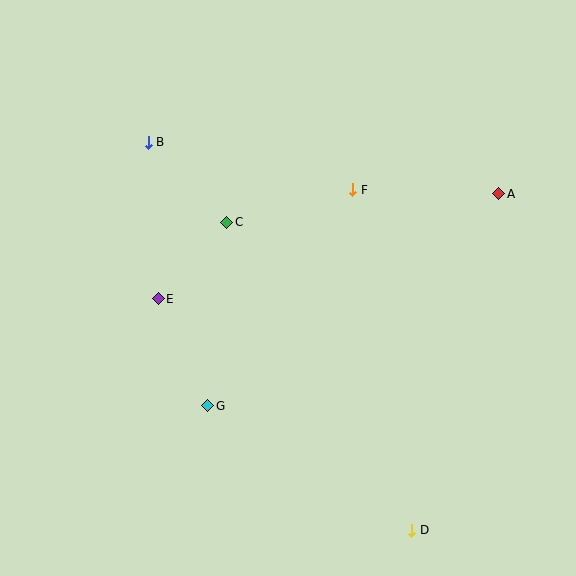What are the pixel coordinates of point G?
Point G is at (208, 406).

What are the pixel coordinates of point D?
Point D is at (412, 530).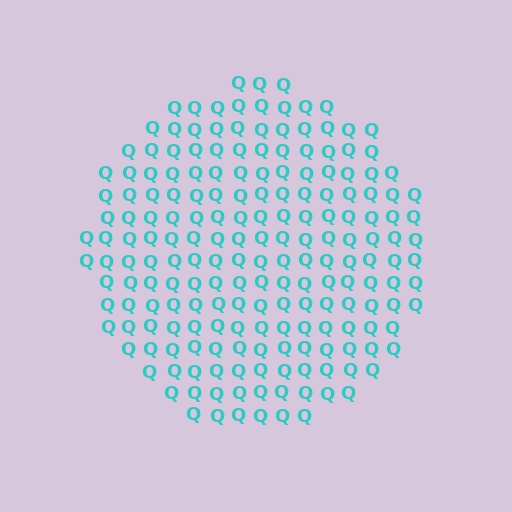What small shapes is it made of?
It is made of small letter Q's.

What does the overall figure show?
The overall figure shows a circle.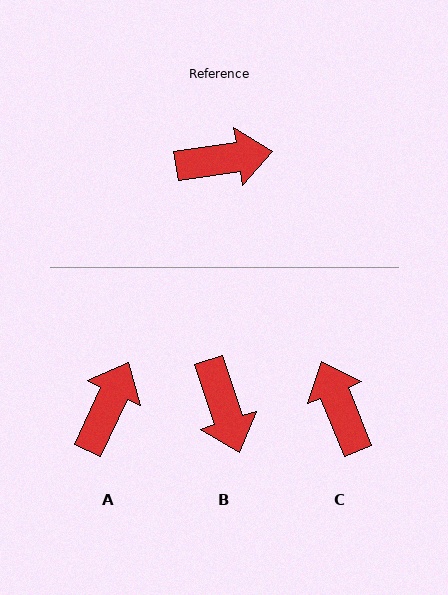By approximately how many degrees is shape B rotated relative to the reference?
Approximately 80 degrees clockwise.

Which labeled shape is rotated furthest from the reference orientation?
C, about 103 degrees away.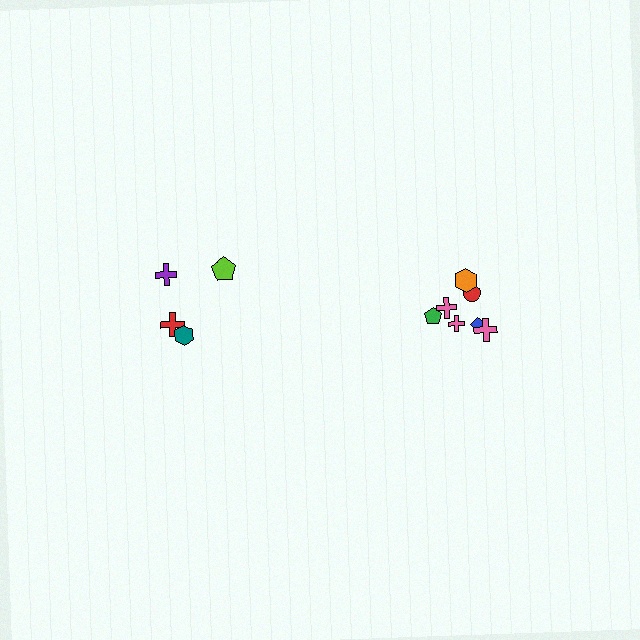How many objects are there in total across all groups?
There are 11 objects.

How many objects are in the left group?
There are 4 objects.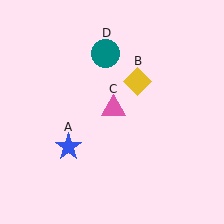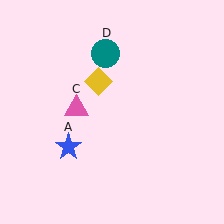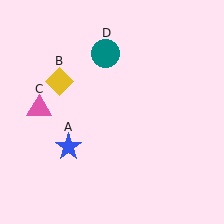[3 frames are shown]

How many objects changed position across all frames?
2 objects changed position: yellow diamond (object B), pink triangle (object C).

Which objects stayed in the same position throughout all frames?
Blue star (object A) and teal circle (object D) remained stationary.